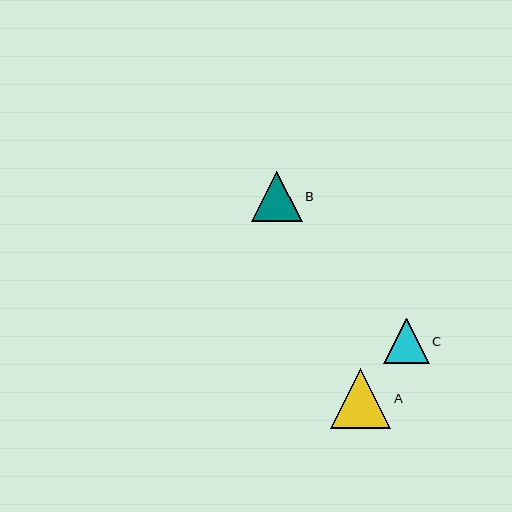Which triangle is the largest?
Triangle A is the largest with a size of approximately 60 pixels.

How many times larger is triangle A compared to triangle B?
Triangle A is approximately 1.2 times the size of triangle B.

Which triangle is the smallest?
Triangle C is the smallest with a size of approximately 46 pixels.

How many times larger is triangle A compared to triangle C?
Triangle A is approximately 1.3 times the size of triangle C.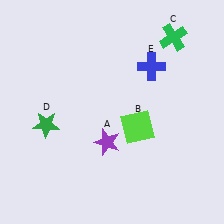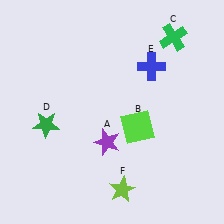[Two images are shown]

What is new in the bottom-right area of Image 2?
A lime star (F) was added in the bottom-right area of Image 2.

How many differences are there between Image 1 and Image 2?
There is 1 difference between the two images.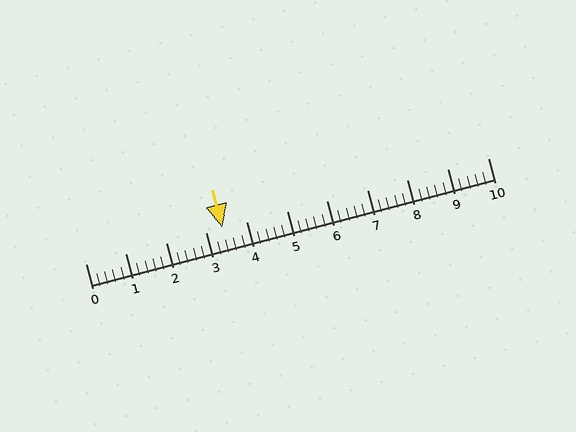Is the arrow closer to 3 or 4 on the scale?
The arrow is closer to 3.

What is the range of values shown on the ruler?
The ruler shows values from 0 to 10.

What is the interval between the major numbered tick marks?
The major tick marks are spaced 1 units apart.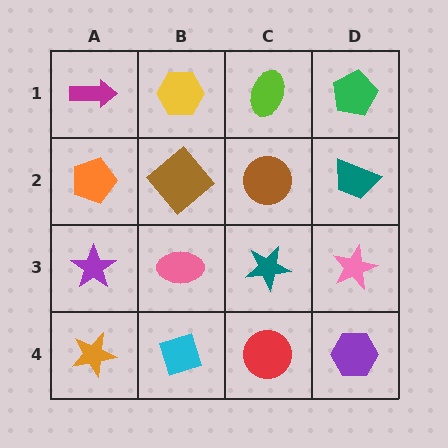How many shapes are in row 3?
4 shapes.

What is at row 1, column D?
A green pentagon.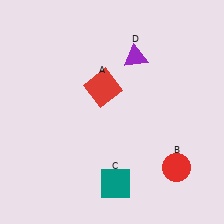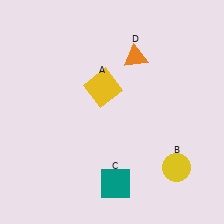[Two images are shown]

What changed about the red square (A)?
In Image 1, A is red. In Image 2, it changed to yellow.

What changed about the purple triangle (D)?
In Image 1, D is purple. In Image 2, it changed to orange.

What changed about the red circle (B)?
In Image 1, B is red. In Image 2, it changed to yellow.